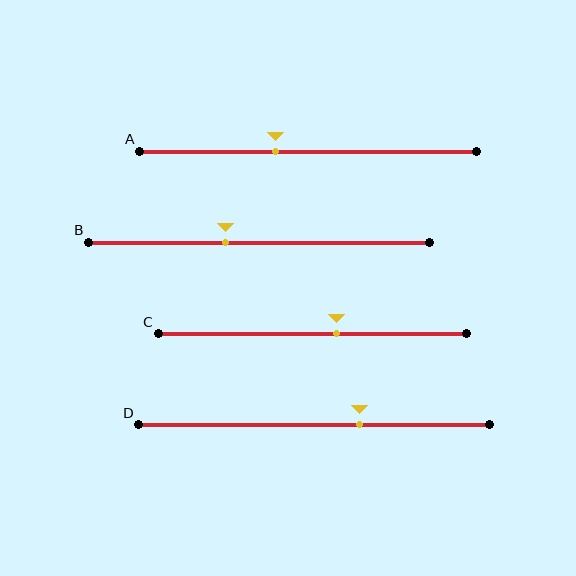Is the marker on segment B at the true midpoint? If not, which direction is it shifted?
No, the marker on segment B is shifted to the left by about 10% of the segment length.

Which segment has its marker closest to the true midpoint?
Segment C has its marker closest to the true midpoint.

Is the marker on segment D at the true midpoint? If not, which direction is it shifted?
No, the marker on segment D is shifted to the right by about 13% of the segment length.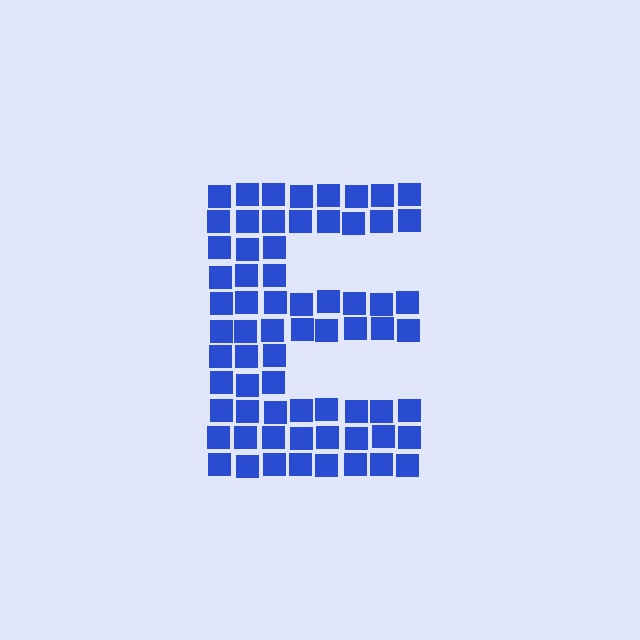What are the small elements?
The small elements are squares.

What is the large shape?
The large shape is the letter E.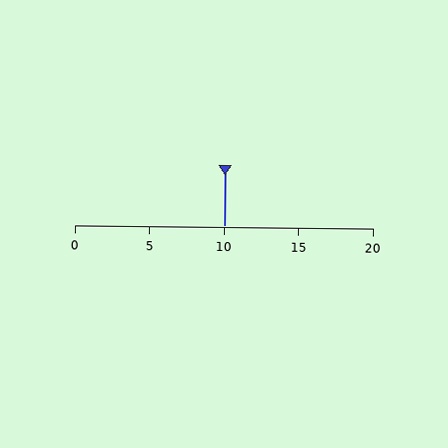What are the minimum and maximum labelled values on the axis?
The axis runs from 0 to 20.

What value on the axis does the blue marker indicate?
The marker indicates approximately 10.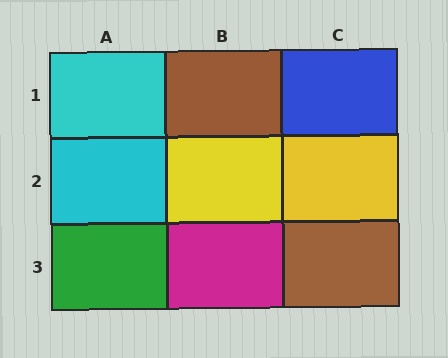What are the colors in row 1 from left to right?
Cyan, brown, blue.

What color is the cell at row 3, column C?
Brown.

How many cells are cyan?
2 cells are cyan.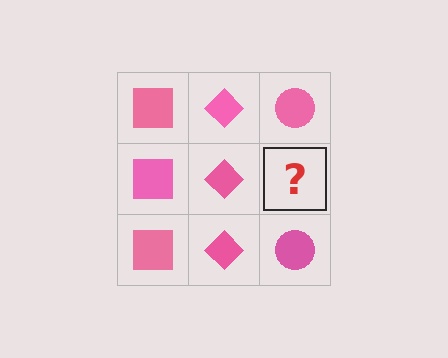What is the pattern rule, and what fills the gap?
The rule is that each column has a consistent shape. The gap should be filled with a pink circle.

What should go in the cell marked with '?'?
The missing cell should contain a pink circle.